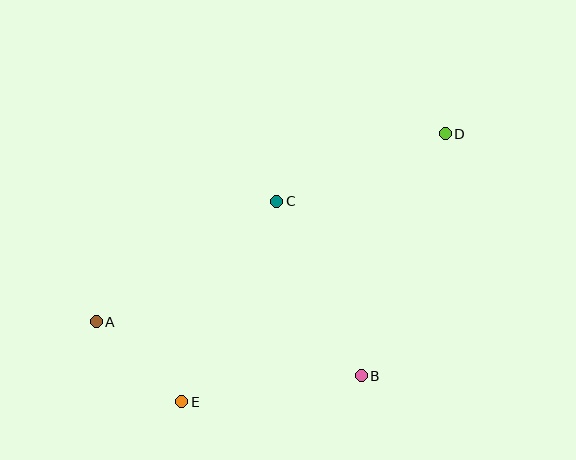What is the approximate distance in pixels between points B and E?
The distance between B and E is approximately 181 pixels.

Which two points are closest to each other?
Points A and E are closest to each other.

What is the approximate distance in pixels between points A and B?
The distance between A and B is approximately 270 pixels.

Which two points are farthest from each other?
Points A and D are farthest from each other.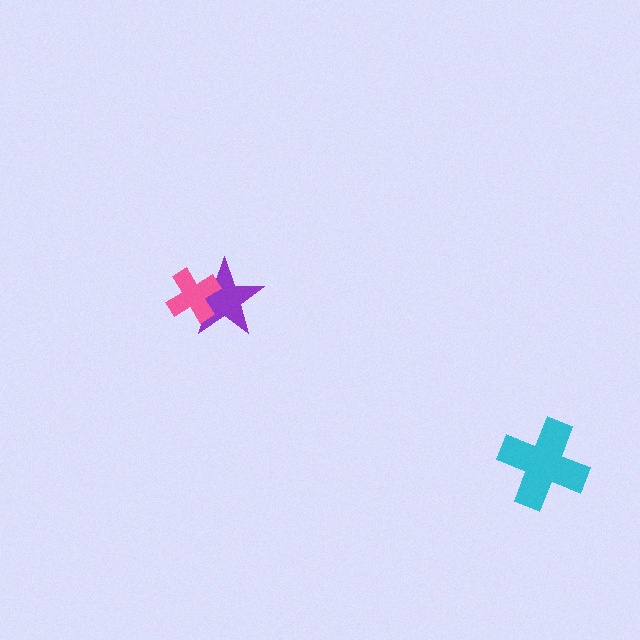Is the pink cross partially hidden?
No, no other shape covers it.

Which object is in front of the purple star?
The pink cross is in front of the purple star.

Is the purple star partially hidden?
Yes, it is partially covered by another shape.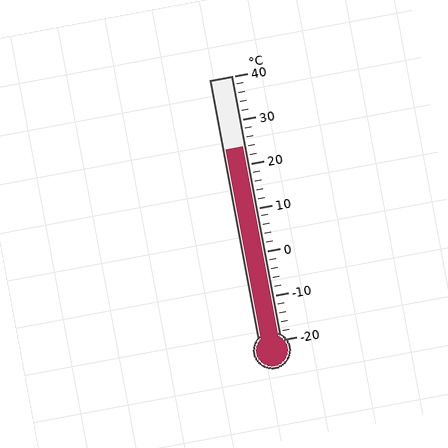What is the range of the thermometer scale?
The thermometer scale ranges from -20°C to 40°C.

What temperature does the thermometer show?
The thermometer shows approximately 24°C.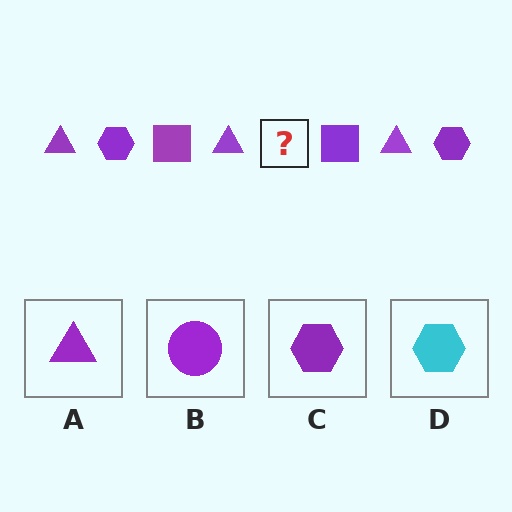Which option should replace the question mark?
Option C.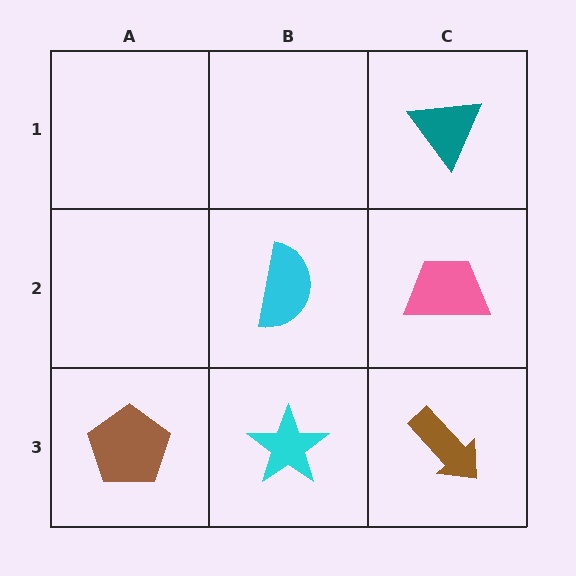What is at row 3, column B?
A cyan star.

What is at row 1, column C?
A teal triangle.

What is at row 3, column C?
A brown arrow.